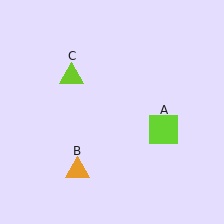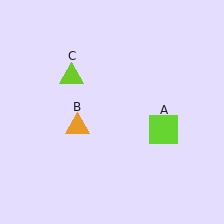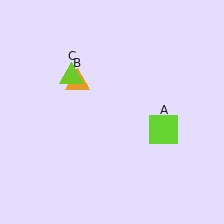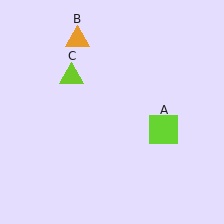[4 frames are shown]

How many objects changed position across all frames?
1 object changed position: orange triangle (object B).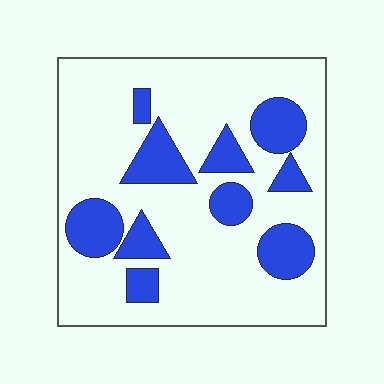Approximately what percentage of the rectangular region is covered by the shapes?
Approximately 25%.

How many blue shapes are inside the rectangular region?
10.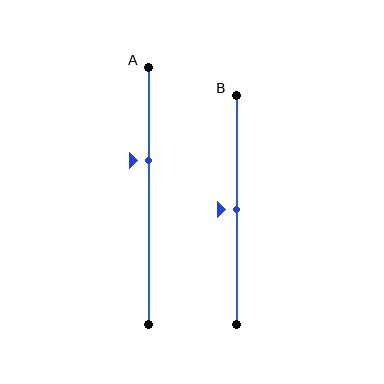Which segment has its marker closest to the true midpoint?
Segment B has its marker closest to the true midpoint.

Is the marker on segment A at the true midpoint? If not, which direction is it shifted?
No, the marker on segment A is shifted upward by about 14% of the segment length.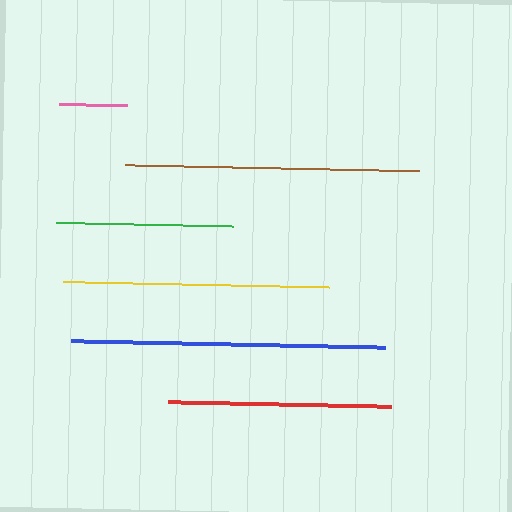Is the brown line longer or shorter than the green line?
The brown line is longer than the green line.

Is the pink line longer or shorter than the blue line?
The blue line is longer than the pink line.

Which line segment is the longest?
The blue line is the longest at approximately 314 pixels.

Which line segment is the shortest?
The pink line is the shortest at approximately 68 pixels.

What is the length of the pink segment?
The pink segment is approximately 68 pixels long.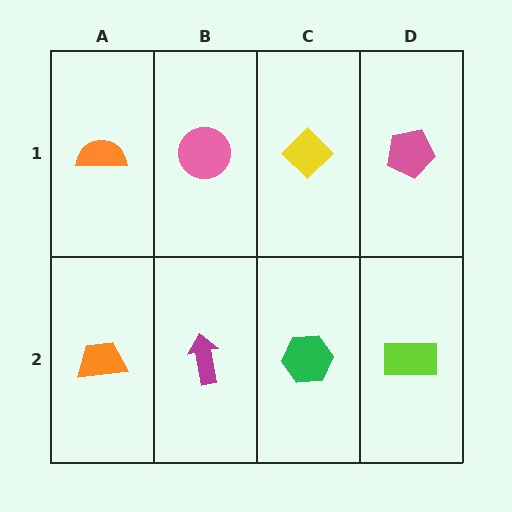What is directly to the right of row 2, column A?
A magenta arrow.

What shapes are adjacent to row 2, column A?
An orange semicircle (row 1, column A), a magenta arrow (row 2, column B).